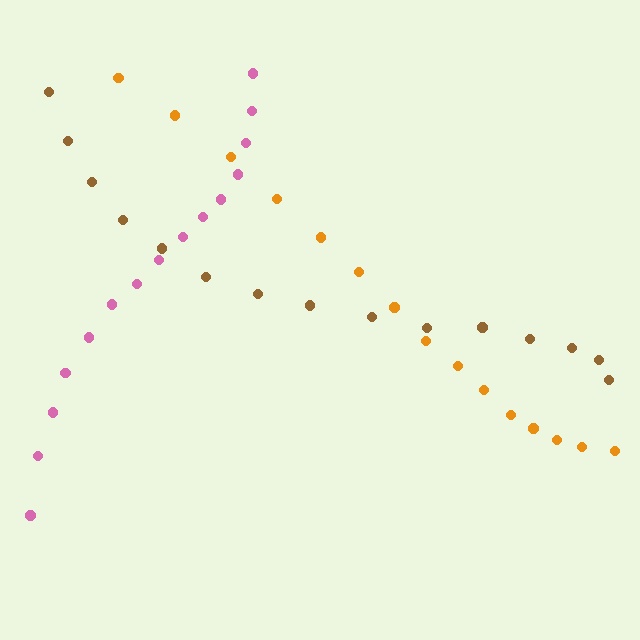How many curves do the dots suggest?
There are 3 distinct paths.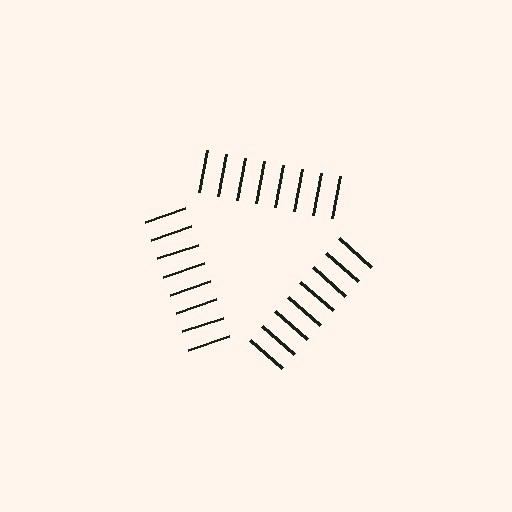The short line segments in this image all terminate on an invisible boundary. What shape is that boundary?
An illusory triangle — the line segments terminate on its edges but no continuous stroke is drawn.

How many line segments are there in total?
24 — 8 along each of the 3 edges.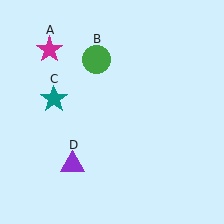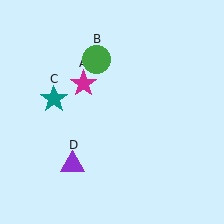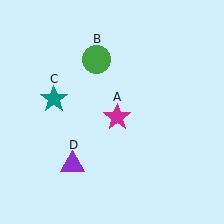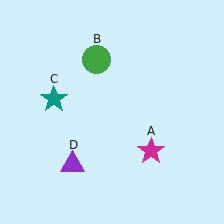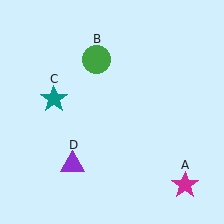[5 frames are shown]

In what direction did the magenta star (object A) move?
The magenta star (object A) moved down and to the right.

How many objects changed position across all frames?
1 object changed position: magenta star (object A).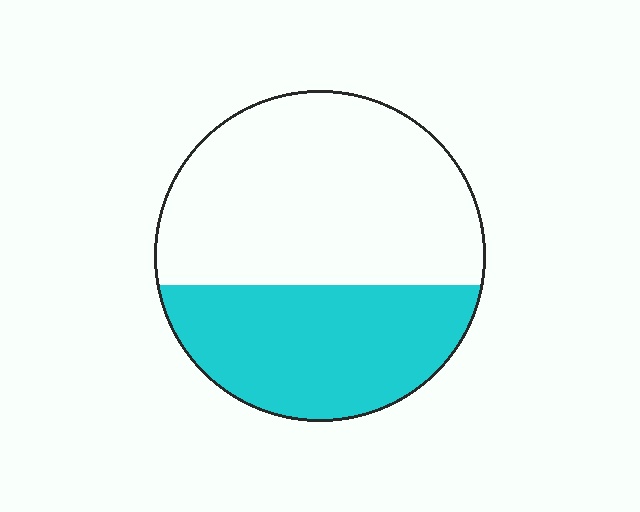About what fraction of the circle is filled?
About two fifths (2/5).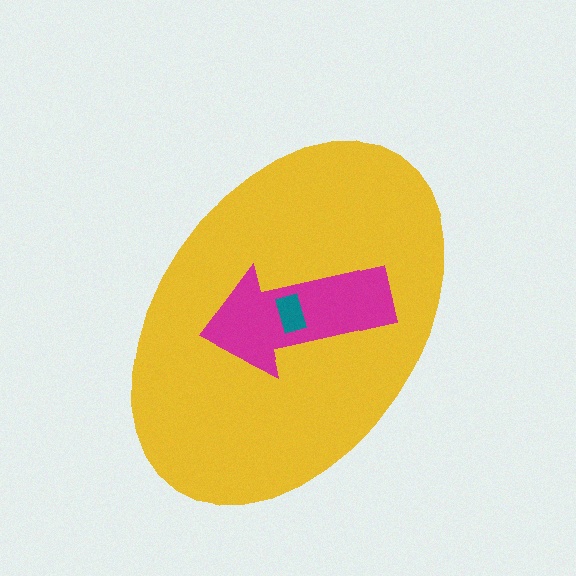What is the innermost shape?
The teal rectangle.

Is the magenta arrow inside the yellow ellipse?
Yes.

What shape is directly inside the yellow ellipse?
The magenta arrow.